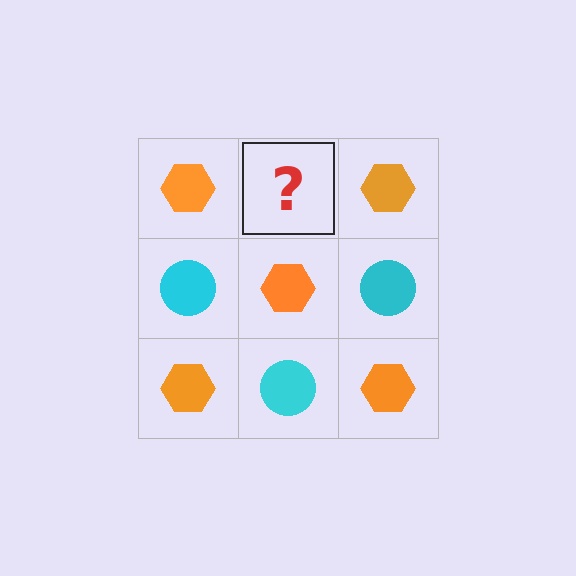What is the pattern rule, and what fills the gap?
The rule is that it alternates orange hexagon and cyan circle in a checkerboard pattern. The gap should be filled with a cyan circle.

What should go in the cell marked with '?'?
The missing cell should contain a cyan circle.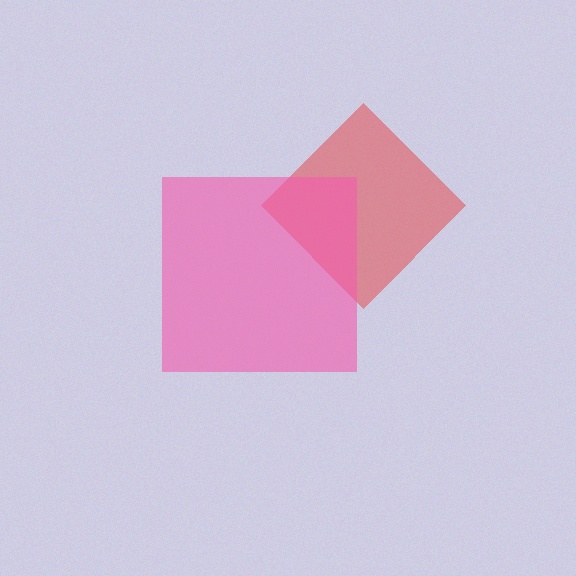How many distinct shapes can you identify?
There are 2 distinct shapes: a red diamond, a pink square.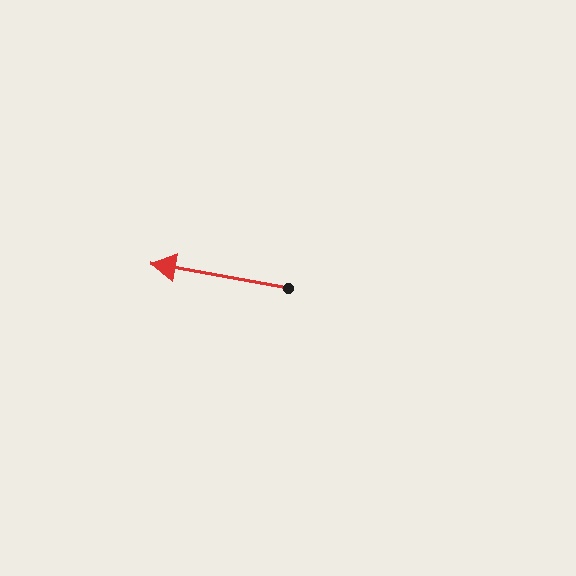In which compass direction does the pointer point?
West.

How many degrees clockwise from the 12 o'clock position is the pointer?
Approximately 280 degrees.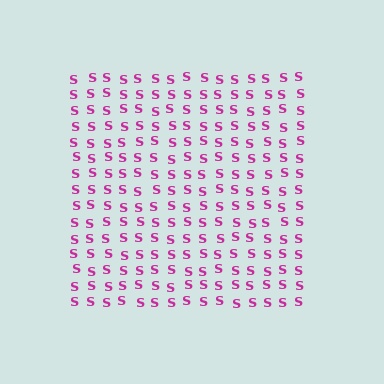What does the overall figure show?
The overall figure shows a square.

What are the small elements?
The small elements are letter S's.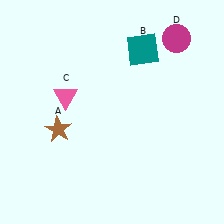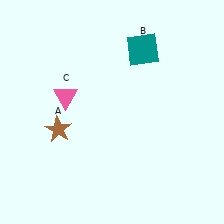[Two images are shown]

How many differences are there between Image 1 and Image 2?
There is 1 difference between the two images.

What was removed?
The magenta circle (D) was removed in Image 2.